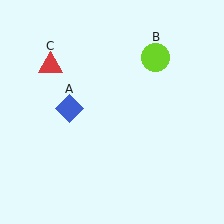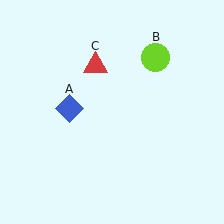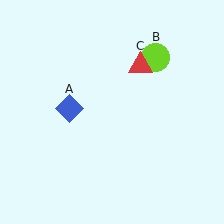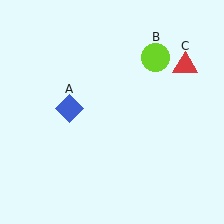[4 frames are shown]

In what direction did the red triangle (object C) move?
The red triangle (object C) moved right.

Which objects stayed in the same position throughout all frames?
Blue diamond (object A) and lime circle (object B) remained stationary.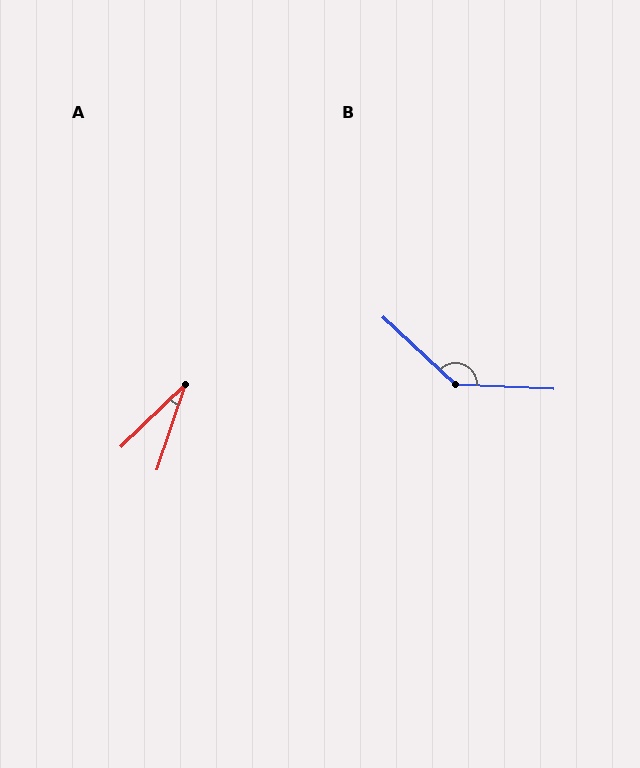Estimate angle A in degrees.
Approximately 28 degrees.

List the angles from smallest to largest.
A (28°), B (140°).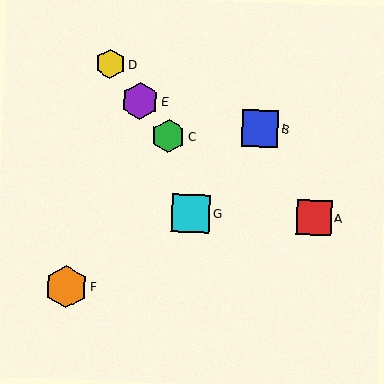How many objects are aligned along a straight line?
3 objects (C, D, E) are aligned along a straight line.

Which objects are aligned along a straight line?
Objects C, D, E are aligned along a straight line.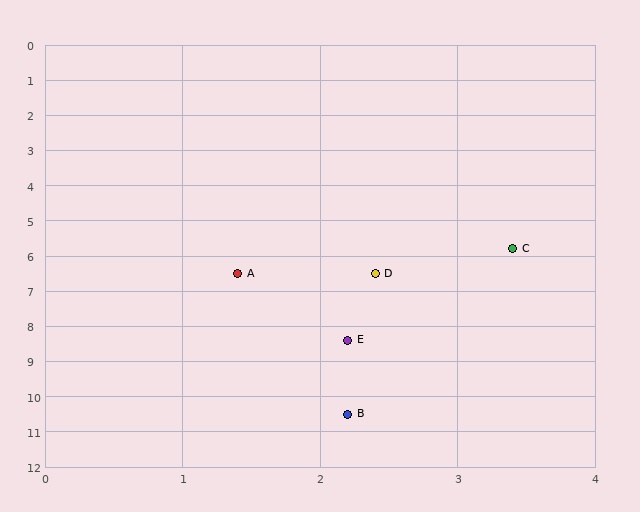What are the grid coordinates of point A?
Point A is at approximately (1.4, 6.5).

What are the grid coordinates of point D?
Point D is at approximately (2.4, 6.5).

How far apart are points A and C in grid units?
Points A and C are about 2.1 grid units apart.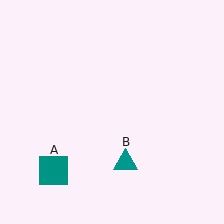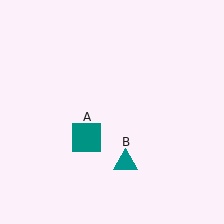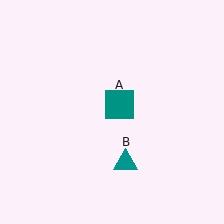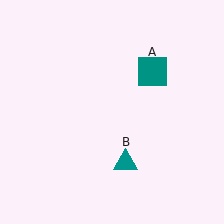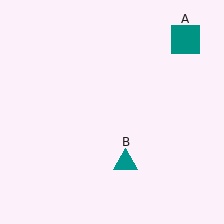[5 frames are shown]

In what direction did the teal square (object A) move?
The teal square (object A) moved up and to the right.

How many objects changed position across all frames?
1 object changed position: teal square (object A).